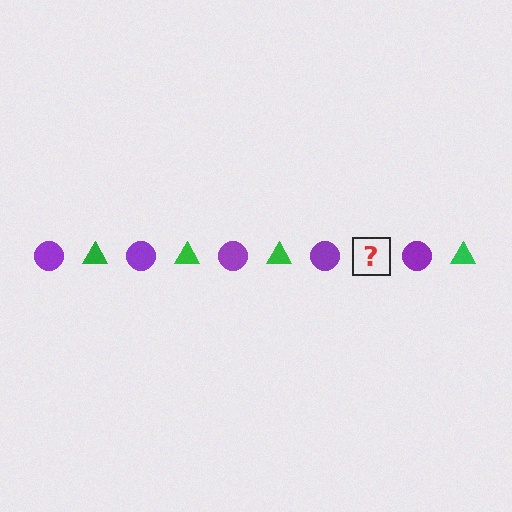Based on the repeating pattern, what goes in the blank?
The blank should be a green triangle.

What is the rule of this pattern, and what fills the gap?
The rule is that the pattern alternates between purple circle and green triangle. The gap should be filled with a green triangle.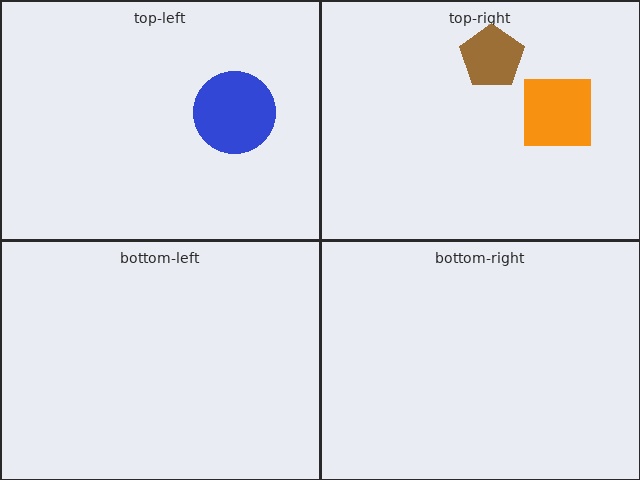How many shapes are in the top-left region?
1.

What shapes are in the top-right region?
The brown pentagon, the orange square.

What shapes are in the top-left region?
The blue circle.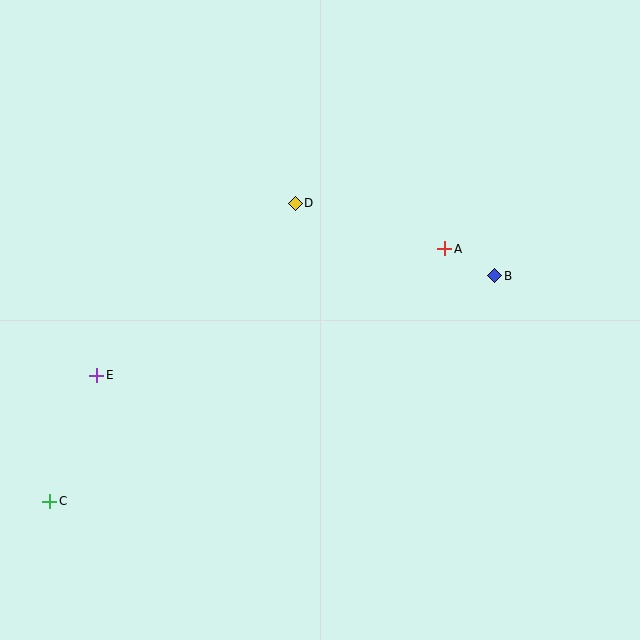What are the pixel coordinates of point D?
Point D is at (295, 203).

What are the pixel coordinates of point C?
Point C is at (50, 501).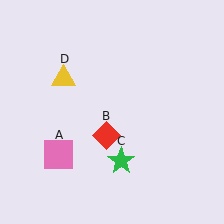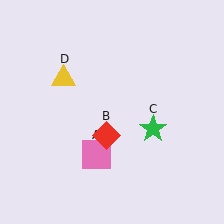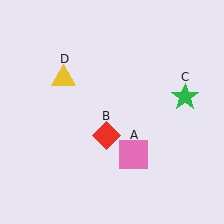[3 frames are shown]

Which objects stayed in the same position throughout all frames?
Red diamond (object B) and yellow triangle (object D) remained stationary.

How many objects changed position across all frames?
2 objects changed position: pink square (object A), green star (object C).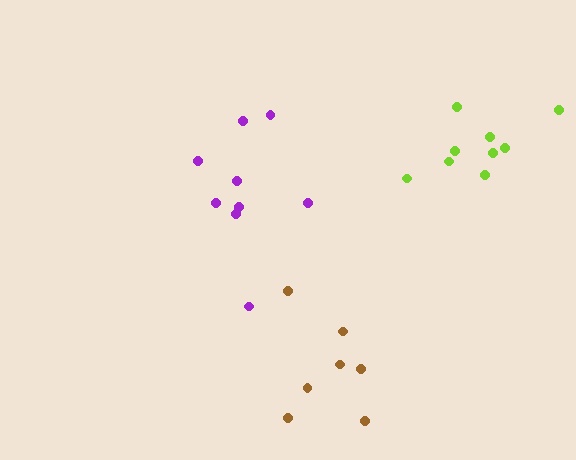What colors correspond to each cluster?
The clusters are colored: purple, lime, brown.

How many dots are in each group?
Group 1: 9 dots, Group 2: 9 dots, Group 3: 7 dots (25 total).